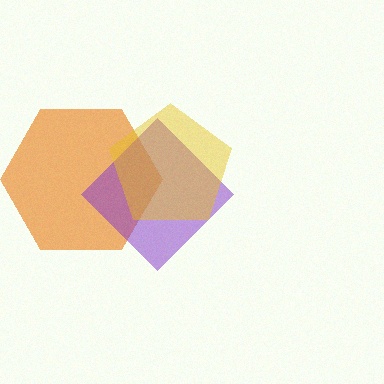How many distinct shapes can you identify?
There are 3 distinct shapes: an orange hexagon, a purple diamond, a yellow pentagon.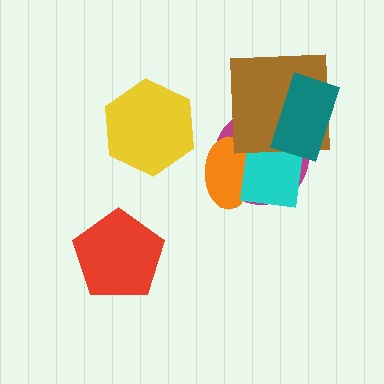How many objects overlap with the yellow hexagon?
0 objects overlap with the yellow hexagon.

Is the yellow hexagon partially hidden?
No, no other shape covers it.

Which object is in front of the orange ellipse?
The cyan square is in front of the orange ellipse.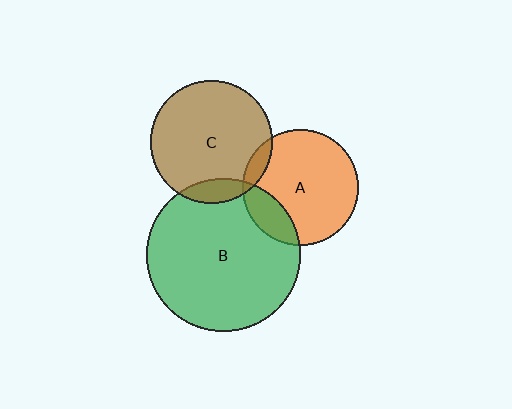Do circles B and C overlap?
Yes.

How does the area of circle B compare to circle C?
Approximately 1.6 times.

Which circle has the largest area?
Circle B (green).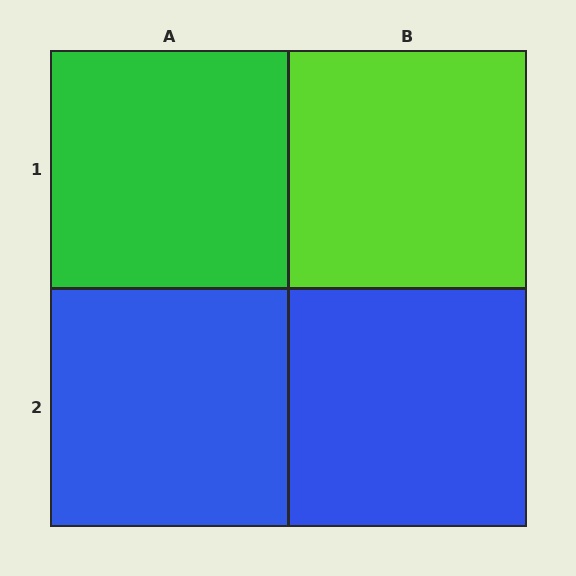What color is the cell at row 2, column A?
Blue.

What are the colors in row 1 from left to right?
Green, lime.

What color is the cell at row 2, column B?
Blue.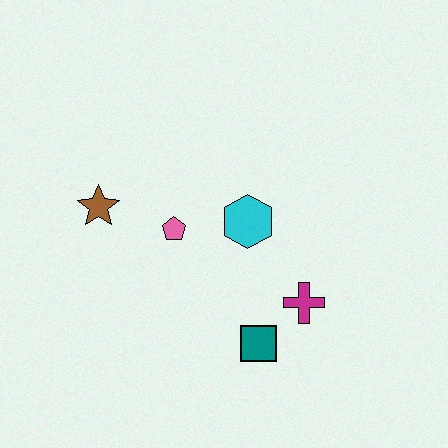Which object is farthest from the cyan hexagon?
The brown star is farthest from the cyan hexagon.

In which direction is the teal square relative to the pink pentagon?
The teal square is below the pink pentagon.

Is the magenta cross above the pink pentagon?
No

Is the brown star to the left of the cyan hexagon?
Yes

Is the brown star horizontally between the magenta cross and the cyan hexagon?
No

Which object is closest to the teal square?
The magenta cross is closest to the teal square.